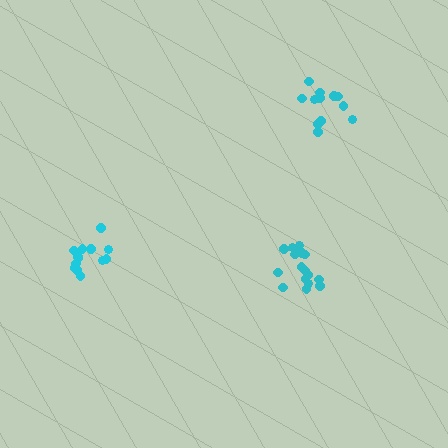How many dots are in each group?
Group 1: 17 dots, Group 2: 13 dots, Group 3: 12 dots (42 total).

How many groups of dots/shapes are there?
There are 3 groups.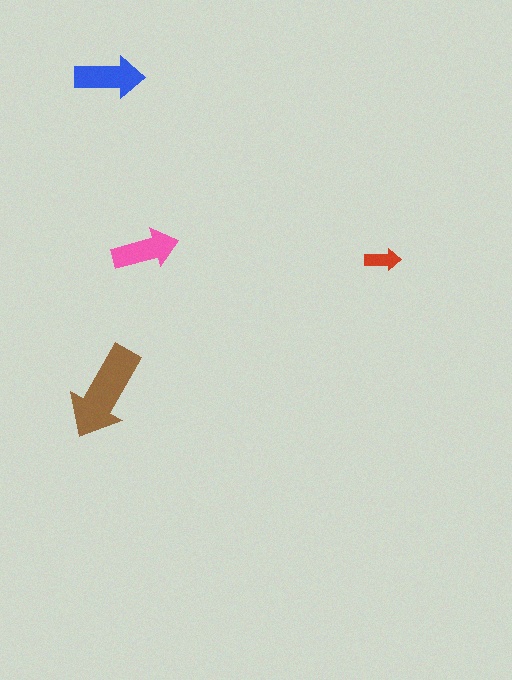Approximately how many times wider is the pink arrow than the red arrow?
About 2 times wider.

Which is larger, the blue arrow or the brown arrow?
The brown one.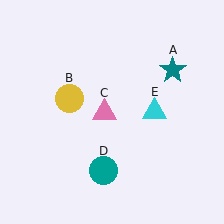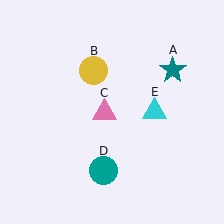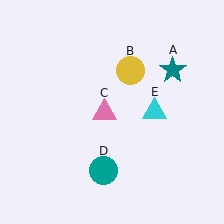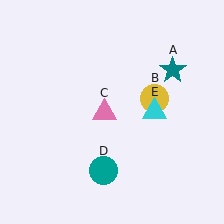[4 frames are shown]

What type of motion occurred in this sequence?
The yellow circle (object B) rotated clockwise around the center of the scene.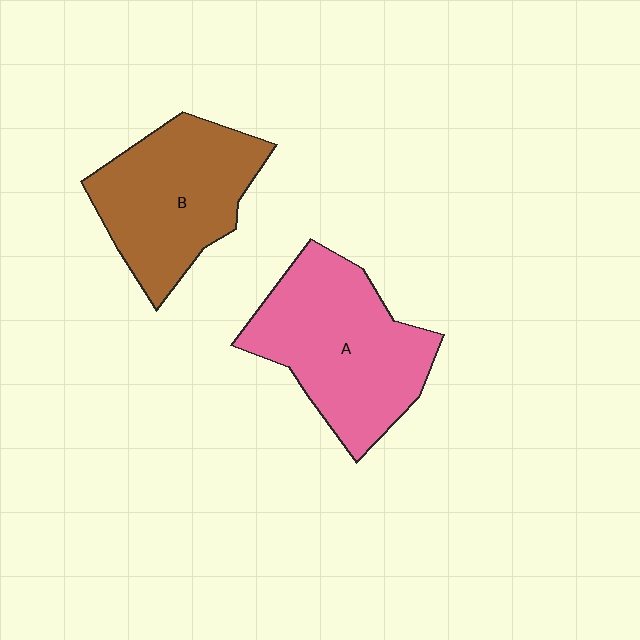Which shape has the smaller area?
Shape B (brown).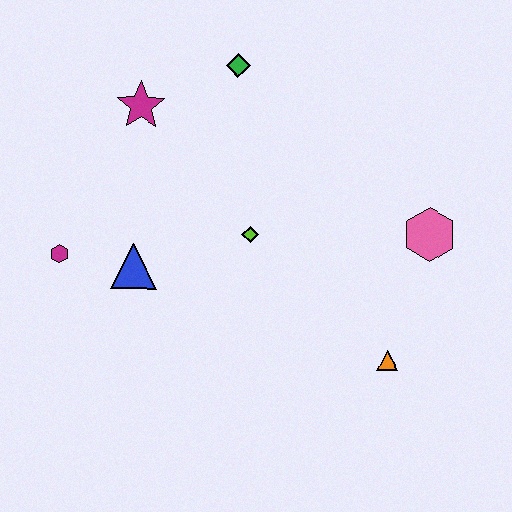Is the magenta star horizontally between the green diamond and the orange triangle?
No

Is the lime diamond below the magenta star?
Yes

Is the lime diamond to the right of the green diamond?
Yes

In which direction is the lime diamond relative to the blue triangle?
The lime diamond is to the right of the blue triangle.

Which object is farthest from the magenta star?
The orange triangle is farthest from the magenta star.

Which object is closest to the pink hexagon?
The orange triangle is closest to the pink hexagon.